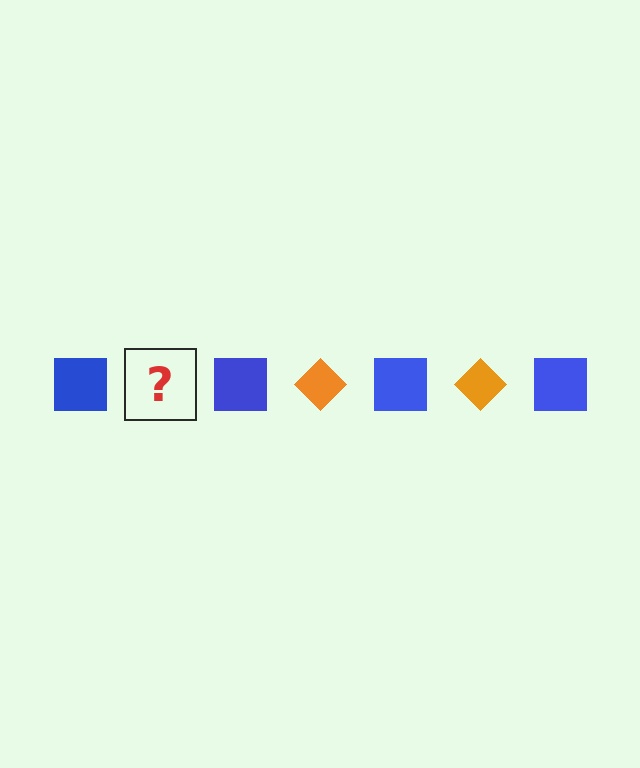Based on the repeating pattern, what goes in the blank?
The blank should be an orange diamond.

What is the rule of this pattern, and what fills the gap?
The rule is that the pattern alternates between blue square and orange diamond. The gap should be filled with an orange diamond.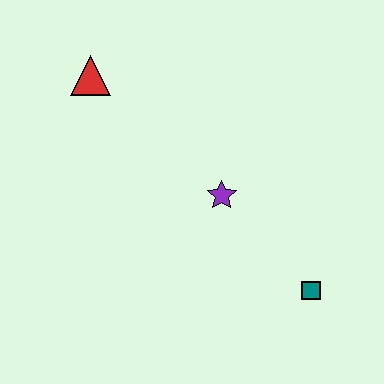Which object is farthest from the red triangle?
The teal square is farthest from the red triangle.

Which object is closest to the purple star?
The teal square is closest to the purple star.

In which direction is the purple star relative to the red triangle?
The purple star is to the right of the red triangle.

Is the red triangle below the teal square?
No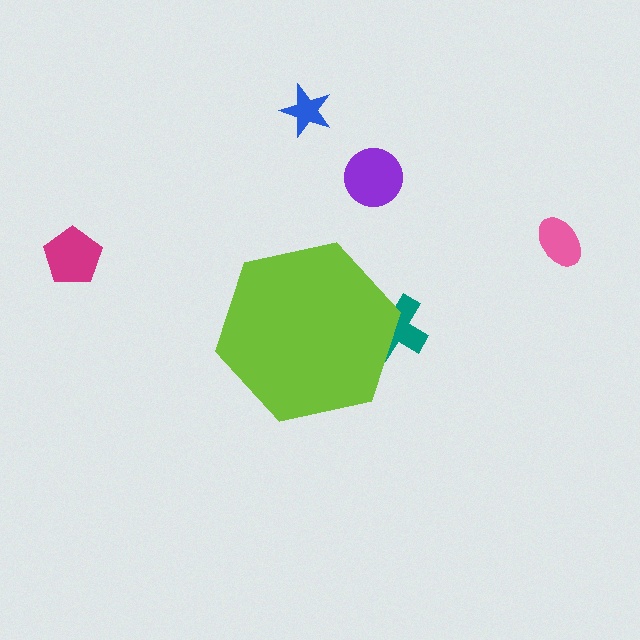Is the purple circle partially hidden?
No, the purple circle is fully visible.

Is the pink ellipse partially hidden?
No, the pink ellipse is fully visible.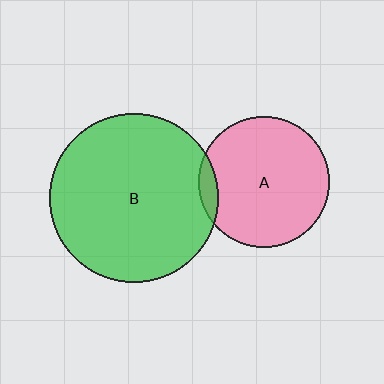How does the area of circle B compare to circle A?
Approximately 1.6 times.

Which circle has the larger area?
Circle B (green).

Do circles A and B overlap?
Yes.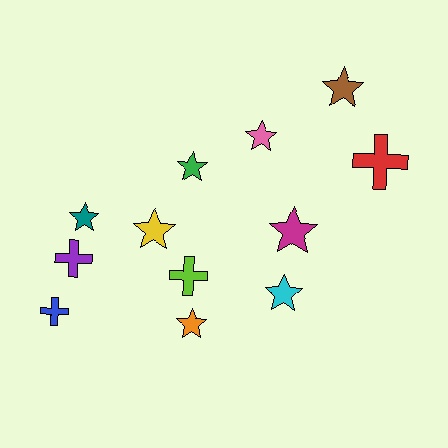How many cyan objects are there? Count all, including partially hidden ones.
There is 1 cyan object.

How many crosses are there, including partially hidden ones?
There are 4 crosses.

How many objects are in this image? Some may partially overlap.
There are 12 objects.